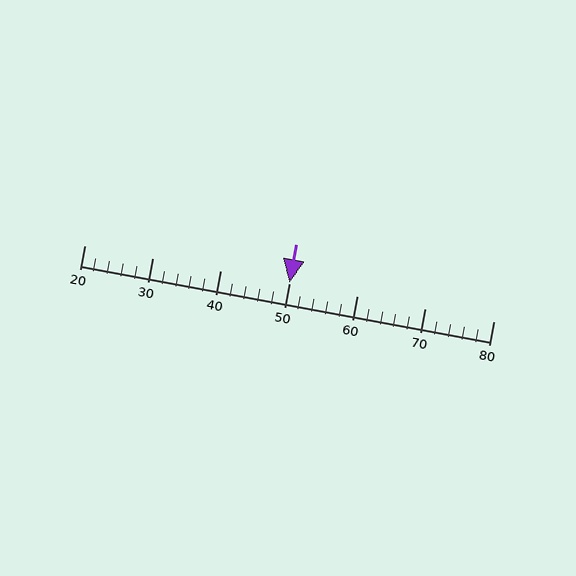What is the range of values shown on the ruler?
The ruler shows values from 20 to 80.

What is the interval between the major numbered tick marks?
The major tick marks are spaced 10 units apart.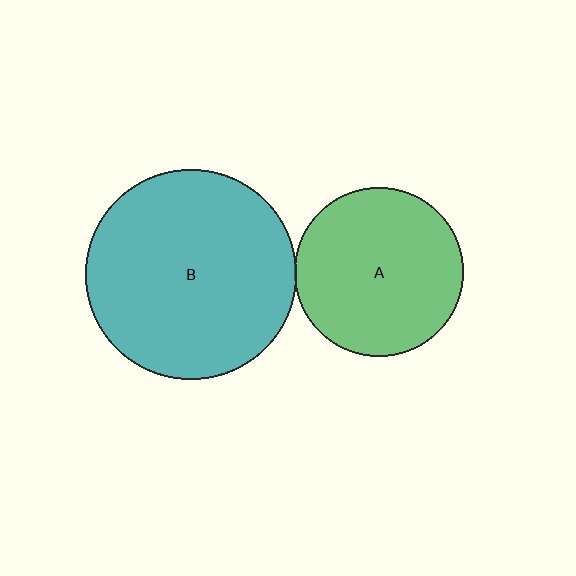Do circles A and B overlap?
Yes.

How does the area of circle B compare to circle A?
Approximately 1.5 times.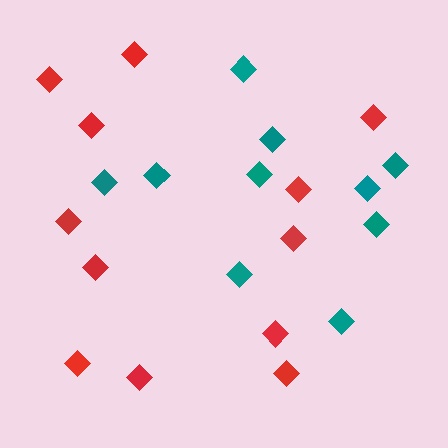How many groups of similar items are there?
There are 2 groups: one group of teal diamonds (10) and one group of red diamonds (12).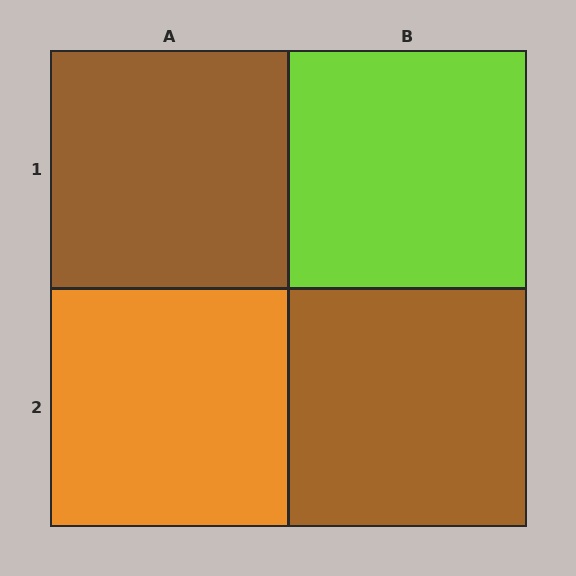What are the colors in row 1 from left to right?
Brown, lime.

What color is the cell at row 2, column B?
Brown.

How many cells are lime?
1 cell is lime.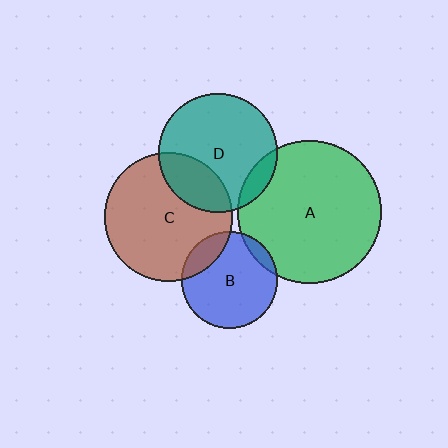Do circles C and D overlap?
Yes.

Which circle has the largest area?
Circle A (green).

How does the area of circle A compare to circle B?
Approximately 2.2 times.